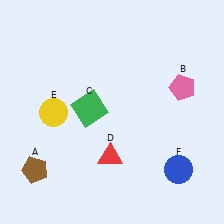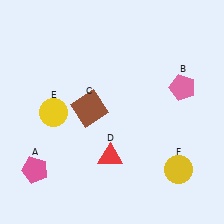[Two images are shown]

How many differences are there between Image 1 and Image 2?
There are 3 differences between the two images.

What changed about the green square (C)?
In Image 1, C is green. In Image 2, it changed to brown.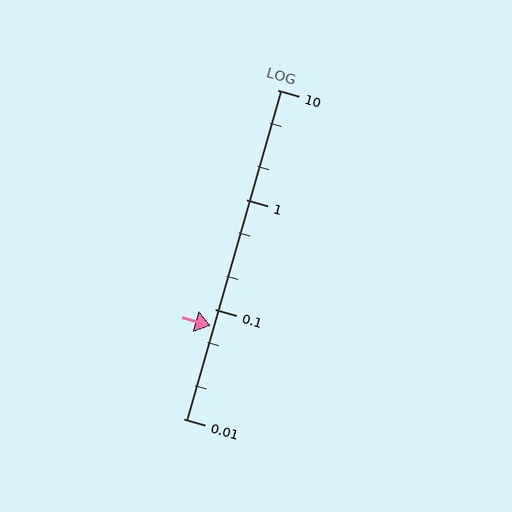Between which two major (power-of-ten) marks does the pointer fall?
The pointer is between 0.01 and 0.1.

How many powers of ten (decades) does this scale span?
The scale spans 3 decades, from 0.01 to 10.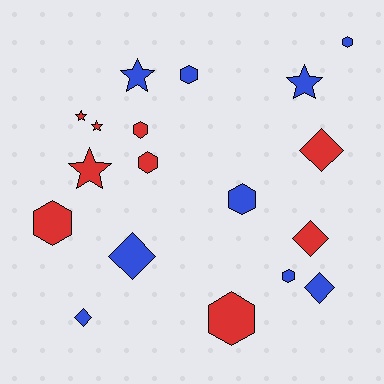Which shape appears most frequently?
Hexagon, with 8 objects.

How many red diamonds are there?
There are 2 red diamonds.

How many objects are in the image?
There are 18 objects.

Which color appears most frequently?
Blue, with 9 objects.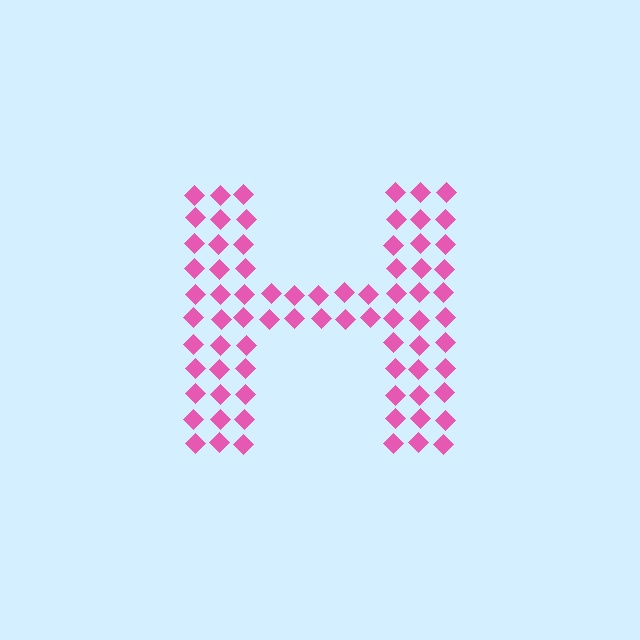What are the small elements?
The small elements are diamonds.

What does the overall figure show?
The overall figure shows the letter H.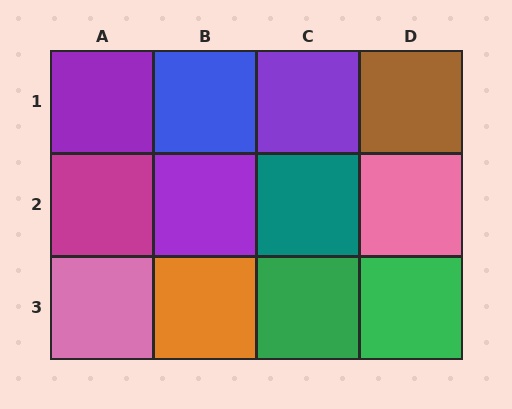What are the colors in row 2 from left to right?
Magenta, purple, teal, pink.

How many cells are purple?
3 cells are purple.